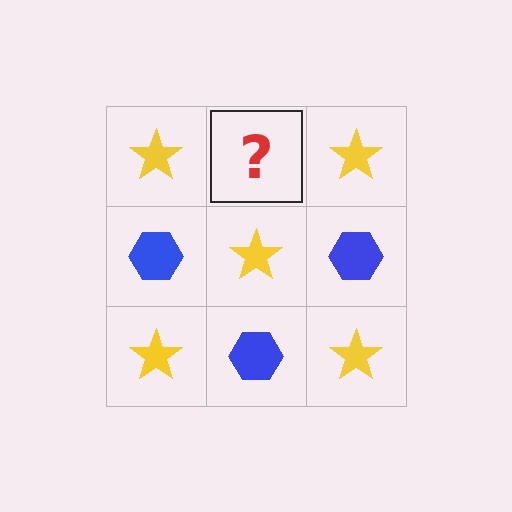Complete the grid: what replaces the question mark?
The question mark should be replaced with a blue hexagon.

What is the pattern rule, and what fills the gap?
The rule is that it alternates yellow star and blue hexagon in a checkerboard pattern. The gap should be filled with a blue hexagon.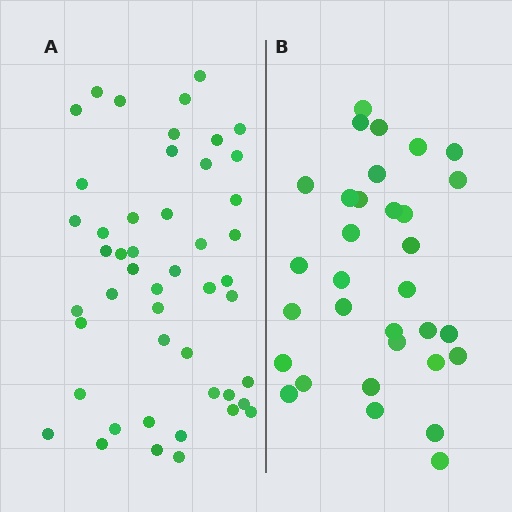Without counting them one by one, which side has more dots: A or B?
Region A (the left region) has more dots.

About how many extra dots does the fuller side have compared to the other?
Region A has approximately 15 more dots than region B.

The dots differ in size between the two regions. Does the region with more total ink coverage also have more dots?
No. Region B has more total ink coverage because its dots are larger, but region A actually contains more individual dots. Total area can be misleading — the number of items is what matters here.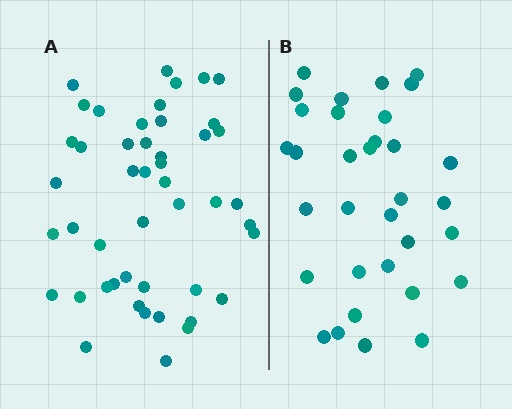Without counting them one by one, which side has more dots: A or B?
Region A (the left region) has more dots.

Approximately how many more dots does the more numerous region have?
Region A has approximately 15 more dots than region B.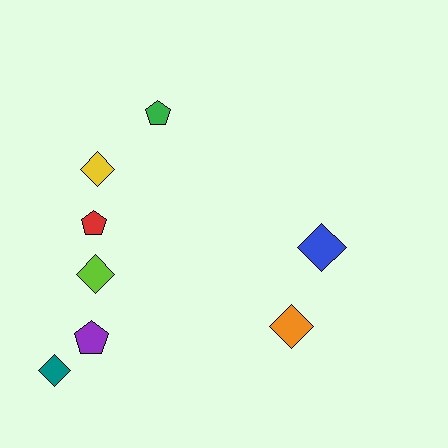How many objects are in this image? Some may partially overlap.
There are 8 objects.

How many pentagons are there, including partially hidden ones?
There are 3 pentagons.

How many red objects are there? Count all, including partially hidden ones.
There is 1 red object.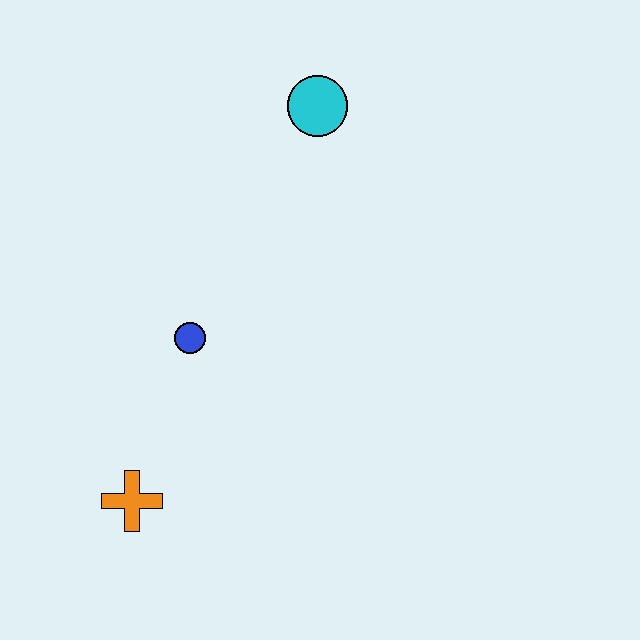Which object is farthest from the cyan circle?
The orange cross is farthest from the cyan circle.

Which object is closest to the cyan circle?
The blue circle is closest to the cyan circle.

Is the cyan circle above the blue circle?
Yes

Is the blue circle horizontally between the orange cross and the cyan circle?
Yes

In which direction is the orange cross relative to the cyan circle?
The orange cross is below the cyan circle.